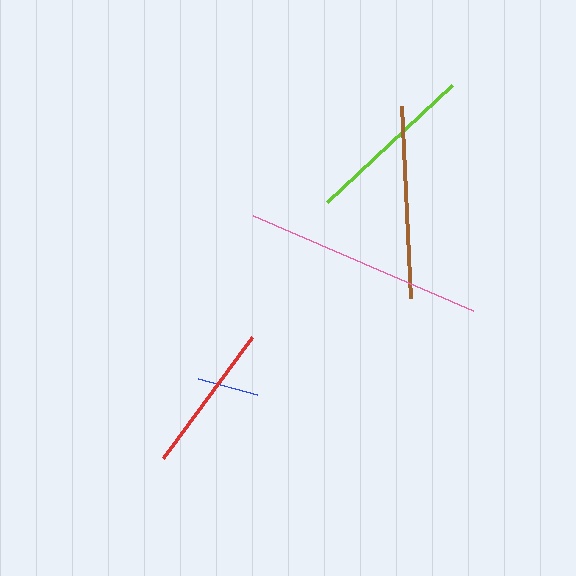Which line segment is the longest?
The pink line is the longest at approximately 240 pixels.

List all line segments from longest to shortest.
From longest to shortest: pink, brown, lime, red, blue.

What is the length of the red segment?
The red segment is approximately 150 pixels long.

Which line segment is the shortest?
The blue line is the shortest at approximately 61 pixels.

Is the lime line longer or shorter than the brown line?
The brown line is longer than the lime line.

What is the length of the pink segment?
The pink segment is approximately 240 pixels long.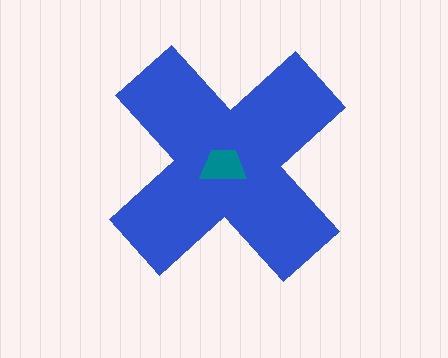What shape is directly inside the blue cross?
The teal trapezoid.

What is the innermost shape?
The teal trapezoid.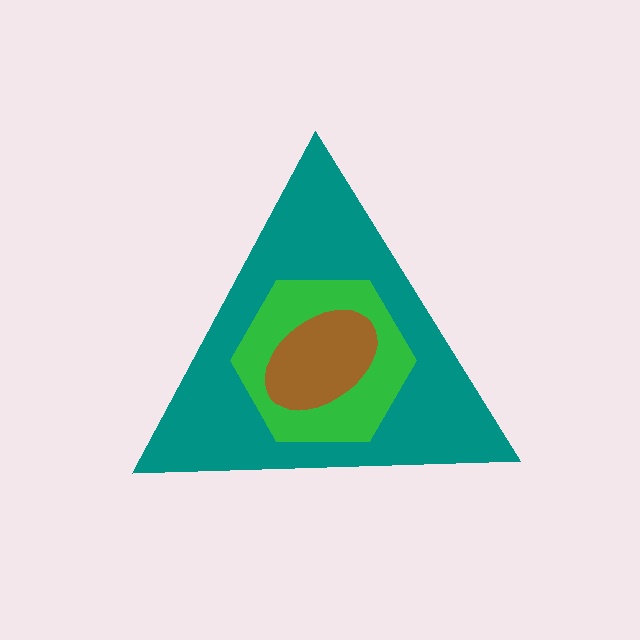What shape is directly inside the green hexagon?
The brown ellipse.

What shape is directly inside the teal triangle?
The green hexagon.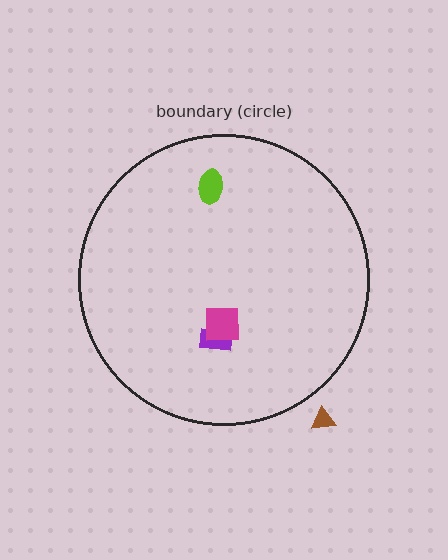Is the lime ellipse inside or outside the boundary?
Inside.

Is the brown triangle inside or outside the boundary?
Outside.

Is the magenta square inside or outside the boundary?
Inside.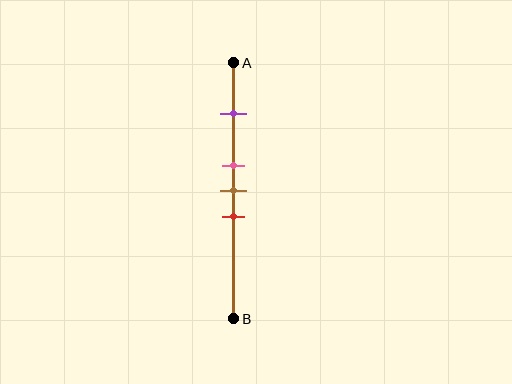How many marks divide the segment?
There are 4 marks dividing the segment.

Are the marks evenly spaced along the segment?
No, the marks are not evenly spaced.